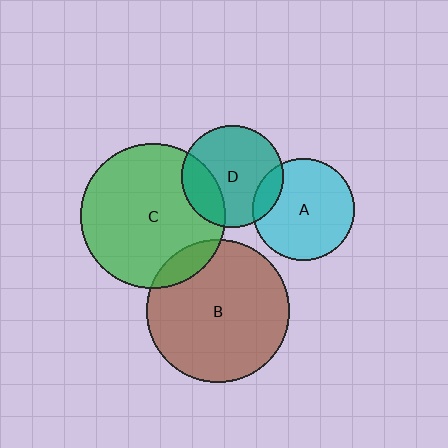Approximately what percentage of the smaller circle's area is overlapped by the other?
Approximately 25%.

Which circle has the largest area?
Circle C (green).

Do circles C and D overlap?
Yes.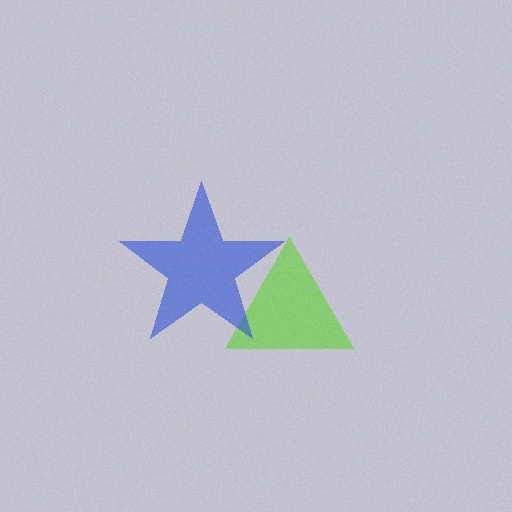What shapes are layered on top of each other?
The layered shapes are: a lime triangle, a blue star.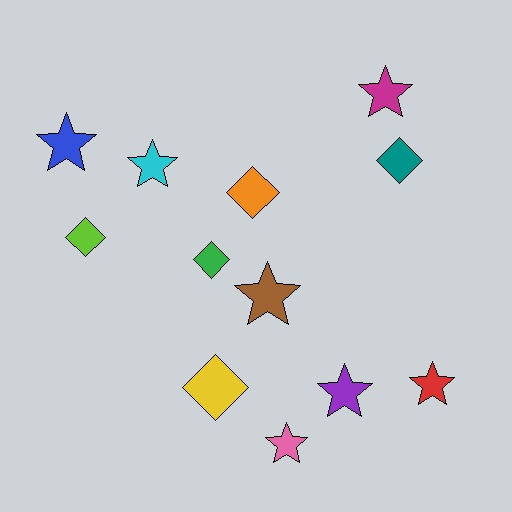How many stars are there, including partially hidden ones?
There are 7 stars.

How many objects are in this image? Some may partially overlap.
There are 12 objects.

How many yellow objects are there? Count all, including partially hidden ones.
There is 1 yellow object.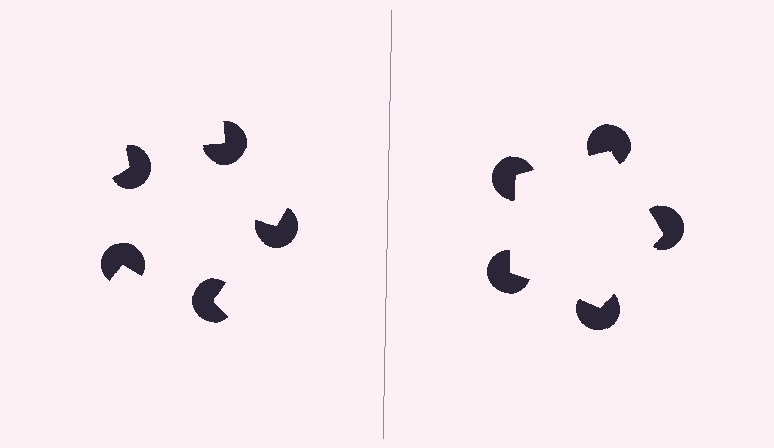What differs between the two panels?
The pac-man discs are positioned identically on both sides; only the wedge orientations differ. On the right they align to a pentagon; on the left they are misaligned.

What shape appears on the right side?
An illusory pentagon.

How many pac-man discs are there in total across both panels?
10 — 5 on each side.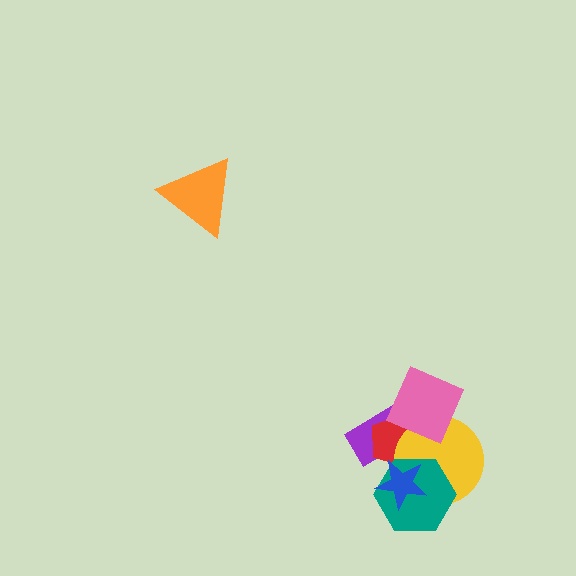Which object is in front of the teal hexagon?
The blue star is in front of the teal hexagon.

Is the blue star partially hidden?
No, no other shape covers it.